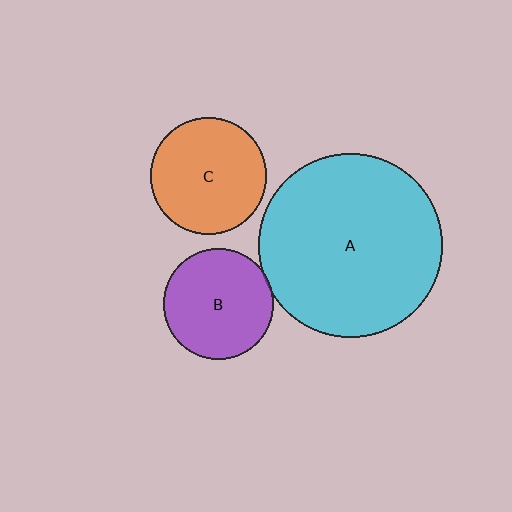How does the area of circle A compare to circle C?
Approximately 2.5 times.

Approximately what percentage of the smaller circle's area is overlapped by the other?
Approximately 5%.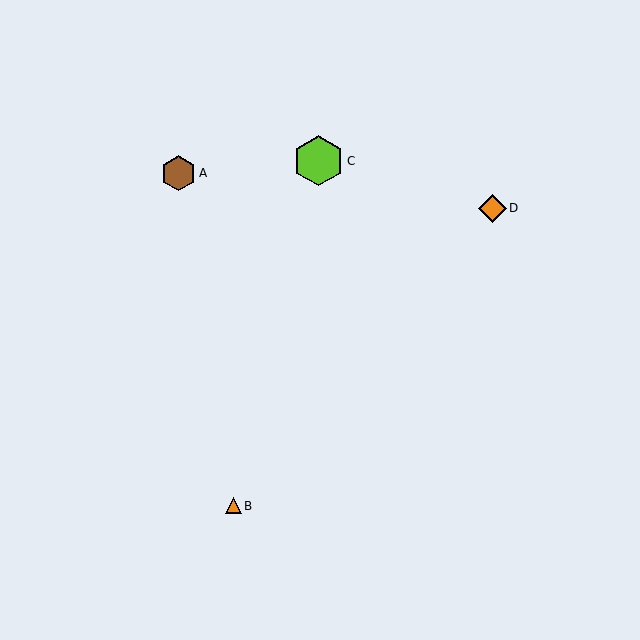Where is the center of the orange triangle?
The center of the orange triangle is at (233, 506).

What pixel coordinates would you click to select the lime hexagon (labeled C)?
Click at (318, 161) to select the lime hexagon C.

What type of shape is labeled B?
Shape B is an orange triangle.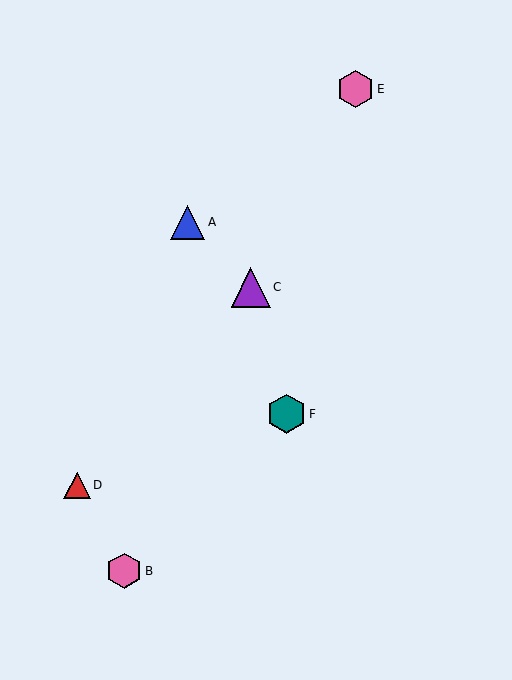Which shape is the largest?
The purple triangle (labeled C) is the largest.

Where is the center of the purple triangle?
The center of the purple triangle is at (251, 287).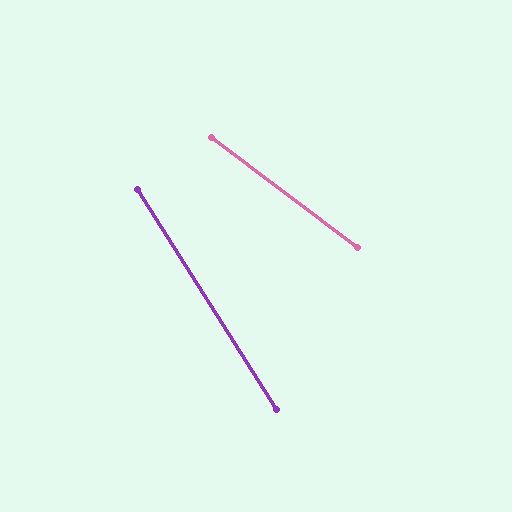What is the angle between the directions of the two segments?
Approximately 21 degrees.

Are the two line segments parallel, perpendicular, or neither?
Neither parallel nor perpendicular — they differ by about 21°.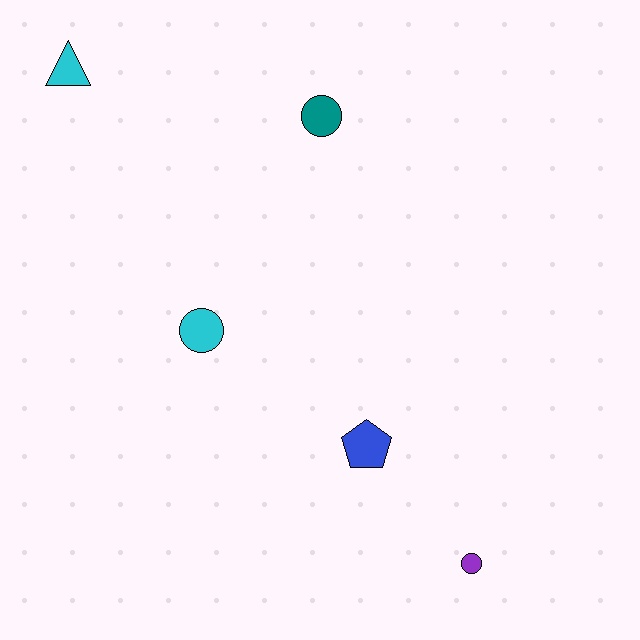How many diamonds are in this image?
There are no diamonds.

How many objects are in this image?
There are 5 objects.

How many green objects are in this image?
There are no green objects.